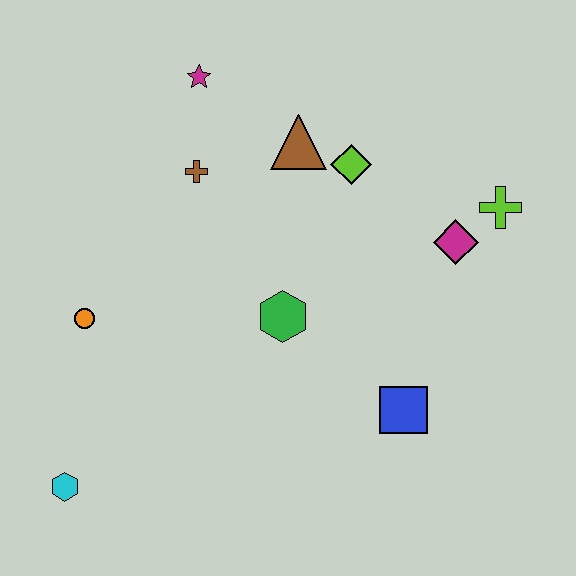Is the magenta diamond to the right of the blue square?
Yes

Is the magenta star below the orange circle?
No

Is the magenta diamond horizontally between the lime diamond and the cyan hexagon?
No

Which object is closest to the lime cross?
The magenta diamond is closest to the lime cross.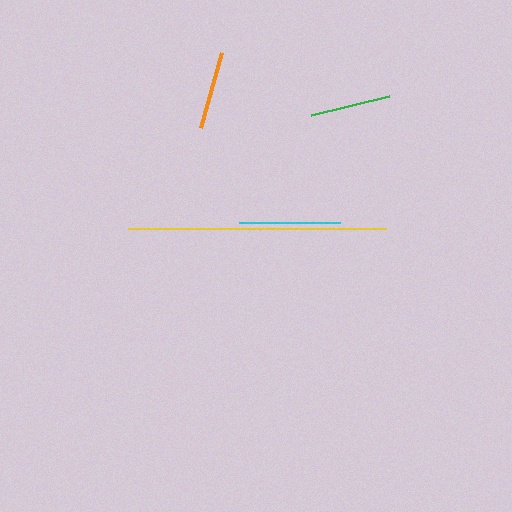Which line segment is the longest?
The yellow line is the longest at approximately 258 pixels.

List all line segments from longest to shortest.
From longest to shortest: yellow, cyan, green, orange.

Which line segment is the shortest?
The orange line is the shortest at approximately 78 pixels.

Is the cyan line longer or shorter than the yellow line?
The yellow line is longer than the cyan line.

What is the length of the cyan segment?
The cyan segment is approximately 101 pixels long.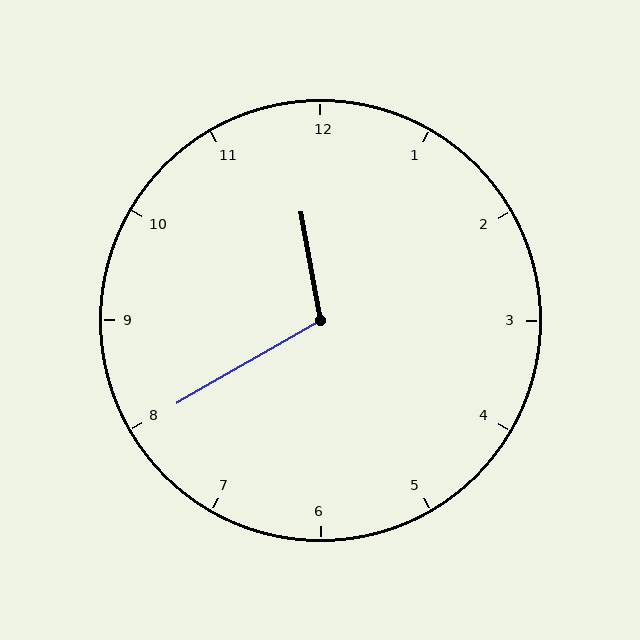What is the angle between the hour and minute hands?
Approximately 110 degrees.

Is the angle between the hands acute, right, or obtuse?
It is obtuse.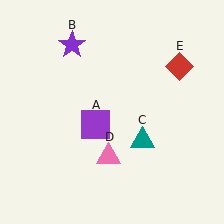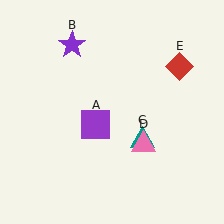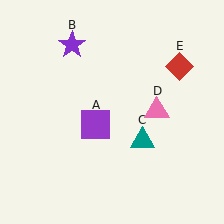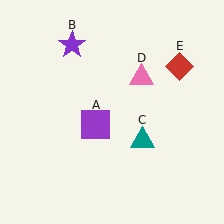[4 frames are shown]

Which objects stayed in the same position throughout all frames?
Purple square (object A) and purple star (object B) and teal triangle (object C) and red diamond (object E) remained stationary.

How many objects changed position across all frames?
1 object changed position: pink triangle (object D).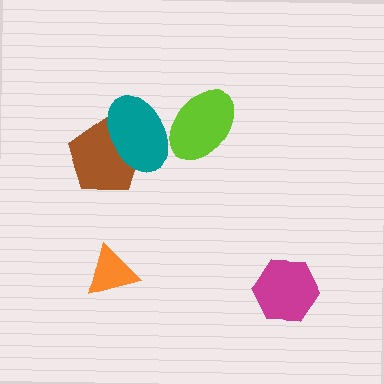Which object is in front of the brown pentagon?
The teal ellipse is in front of the brown pentagon.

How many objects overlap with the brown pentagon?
1 object overlaps with the brown pentagon.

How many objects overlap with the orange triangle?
0 objects overlap with the orange triangle.